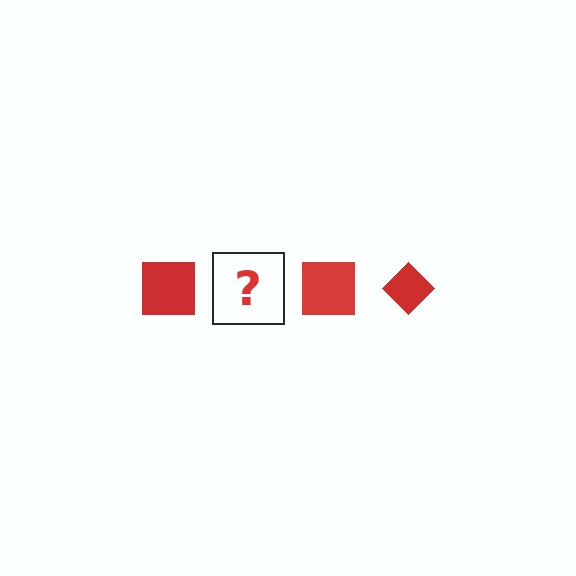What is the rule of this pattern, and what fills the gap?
The rule is that the pattern cycles through square, diamond shapes in red. The gap should be filled with a red diamond.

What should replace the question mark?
The question mark should be replaced with a red diamond.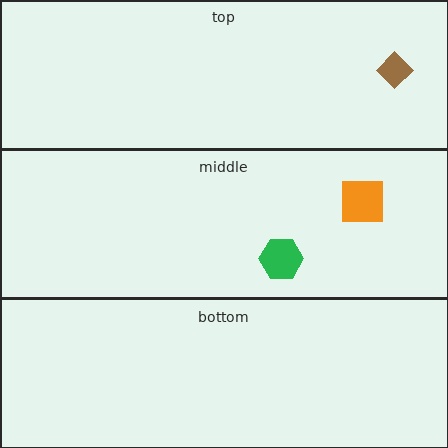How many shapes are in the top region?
1.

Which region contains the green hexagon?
The middle region.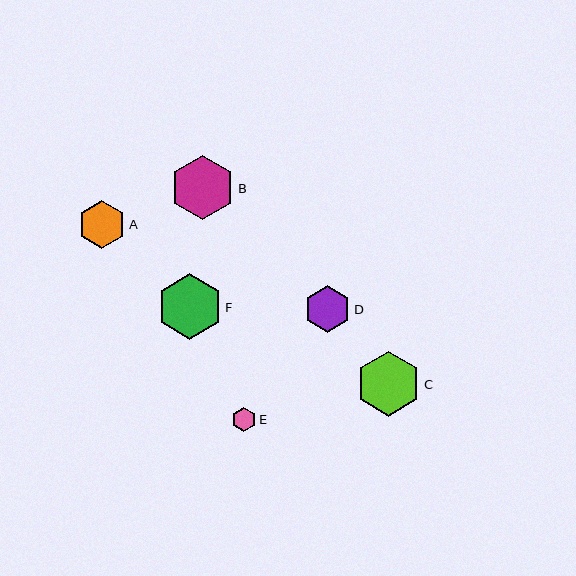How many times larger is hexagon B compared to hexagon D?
Hexagon B is approximately 1.4 times the size of hexagon D.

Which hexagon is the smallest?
Hexagon E is the smallest with a size of approximately 24 pixels.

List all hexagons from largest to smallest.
From largest to smallest: F, B, C, A, D, E.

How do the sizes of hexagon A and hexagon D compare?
Hexagon A and hexagon D are approximately the same size.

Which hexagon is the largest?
Hexagon F is the largest with a size of approximately 65 pixels.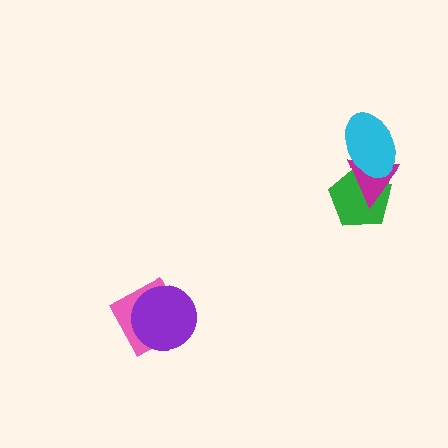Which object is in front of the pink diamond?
The purple circle is in front of the pink diamond.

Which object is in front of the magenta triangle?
The cyan ellipse is in front of the magenta triangle.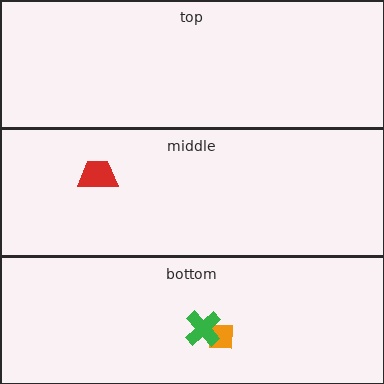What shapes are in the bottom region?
The orange square, the green cross.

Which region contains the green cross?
The bottom region.